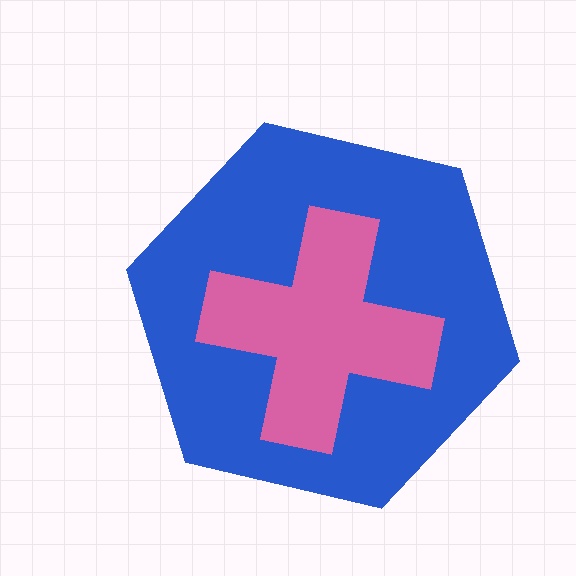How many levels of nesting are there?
2.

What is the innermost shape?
The pink cross.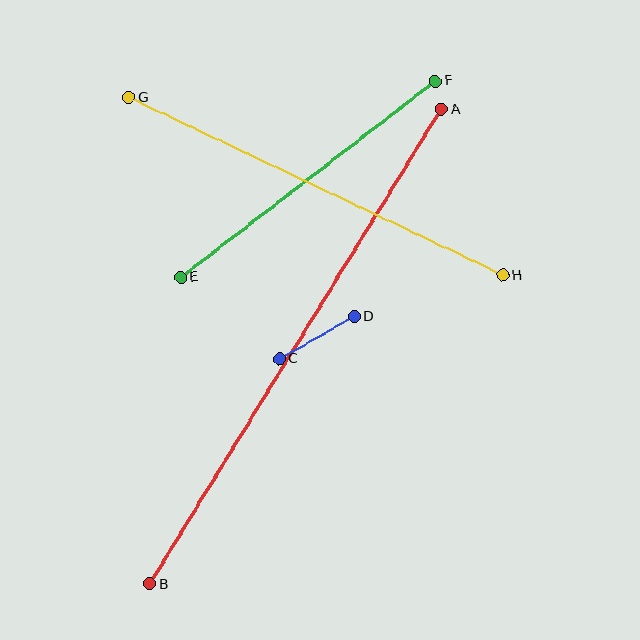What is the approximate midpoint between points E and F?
The midpoint is at approximately (308, 179) pixels.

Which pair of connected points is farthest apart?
Points A and B are farthest apart.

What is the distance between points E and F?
The distance is approximately 322 pixels.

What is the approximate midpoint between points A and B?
The midpoint is at approximately (296, 347) pixels.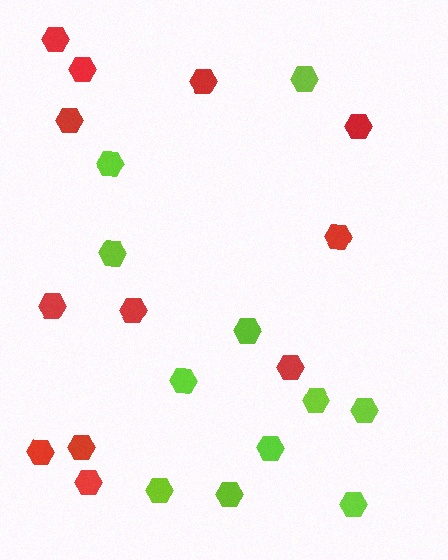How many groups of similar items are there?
There are 2 groups: one group of red hexagons (12) and one group of lime hexagons (11).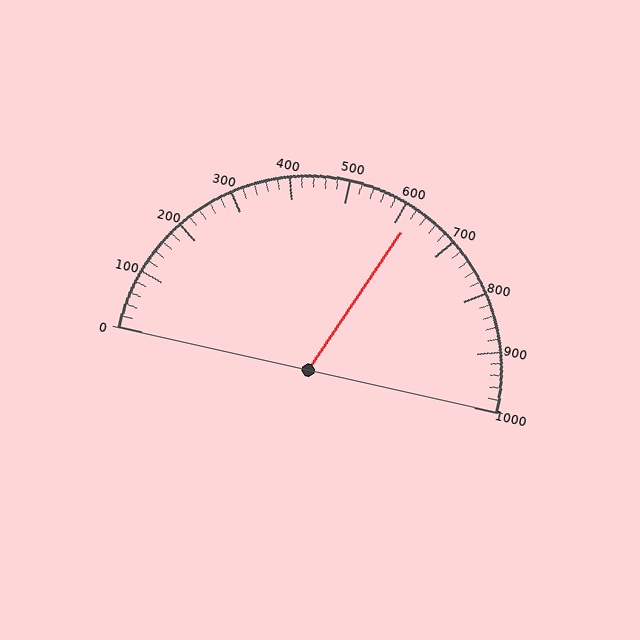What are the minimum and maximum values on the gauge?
The gauge ranges from 0 to 1000.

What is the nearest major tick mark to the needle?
The nearest major tick mark is 600.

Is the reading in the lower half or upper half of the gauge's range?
The reading is in the upper half of the range (0 to 1000).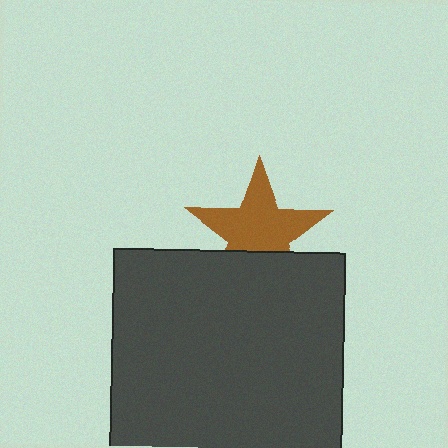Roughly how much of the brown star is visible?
Most of it is visible (roughly 70%).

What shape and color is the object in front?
The object in front is a dark gray rectangle.